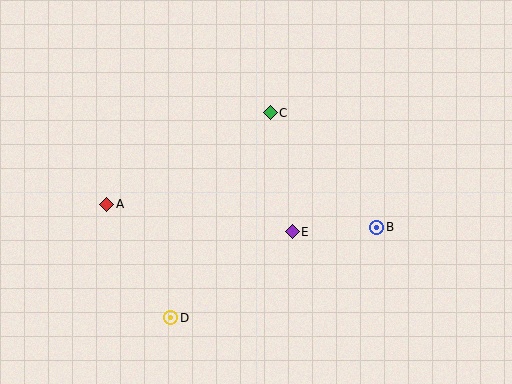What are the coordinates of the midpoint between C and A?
The midpoint between C and A is at (188, 159).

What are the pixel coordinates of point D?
Point D is at (171, 318).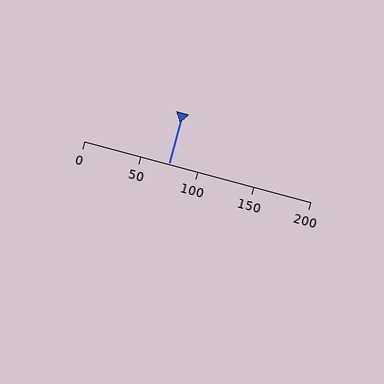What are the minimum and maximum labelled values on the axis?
The axis runs from 0 to 200.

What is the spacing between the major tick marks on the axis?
The major ticks are spaced 50 apart.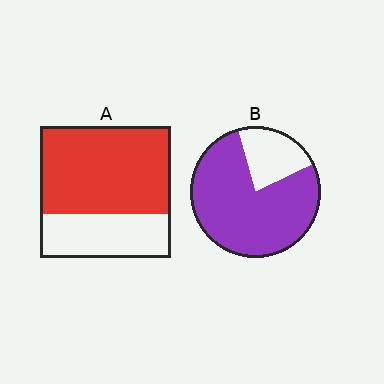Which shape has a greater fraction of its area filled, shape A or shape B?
Shape B.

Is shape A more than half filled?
Yes.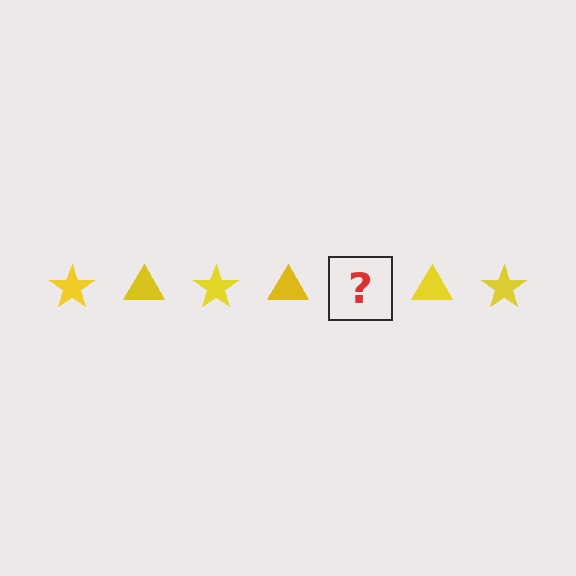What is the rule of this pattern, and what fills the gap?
The rule is that the pattern cycles through star, triangle shapes in yellow. The gap should be filled with a yellow star.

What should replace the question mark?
The question mark should be replaced with a yellow star.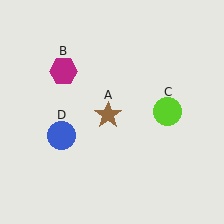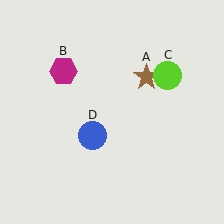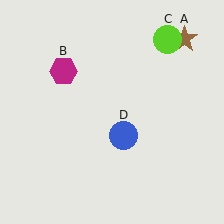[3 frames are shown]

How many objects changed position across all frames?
3 objects changed position: brown star (object A), lime circle (object C), blue circle (object D).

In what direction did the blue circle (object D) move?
The blue circle (object D) moved right.